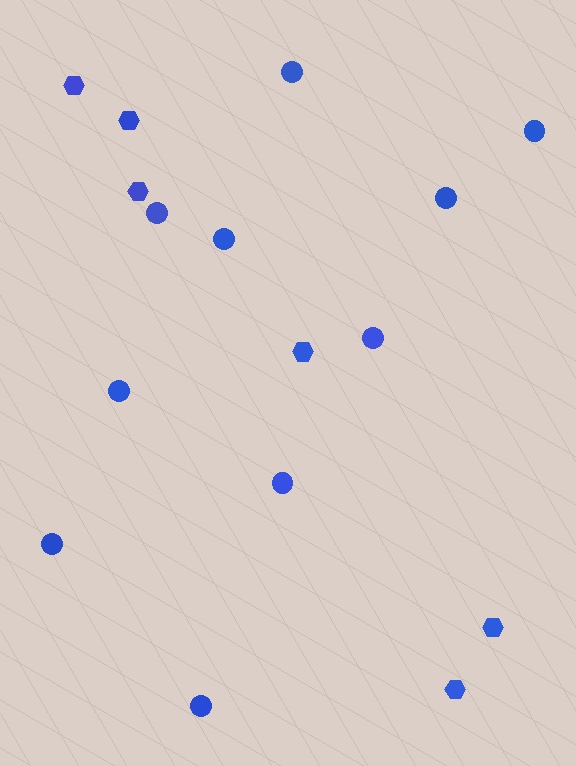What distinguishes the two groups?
There are 2 groups: one group of hexagons (6) and one group of circles (10).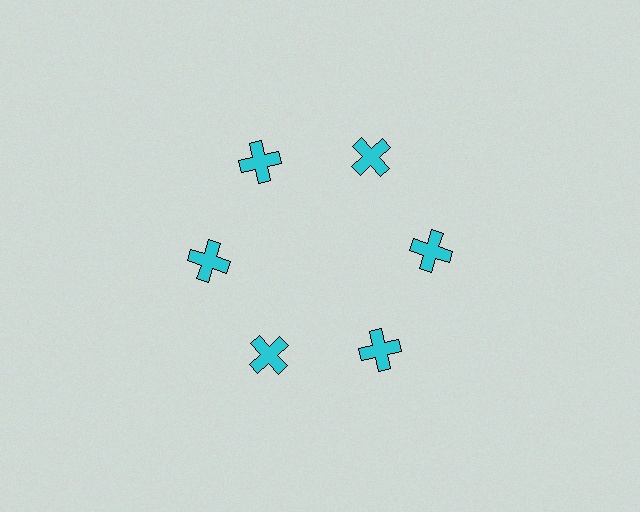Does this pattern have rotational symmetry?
Yes, this pattern has 6-fold rotational symmetry. It looks the same after rotating 60 degrees around the center.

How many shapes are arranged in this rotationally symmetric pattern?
There are 6 shapes, arranged in 6 groups of 1.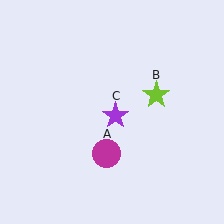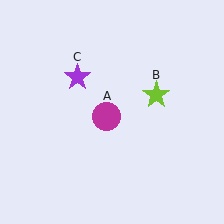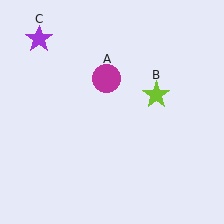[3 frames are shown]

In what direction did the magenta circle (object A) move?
The magenta circle (object A) moved up.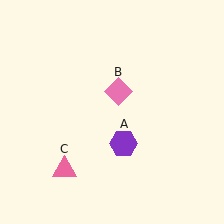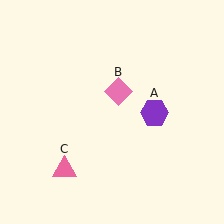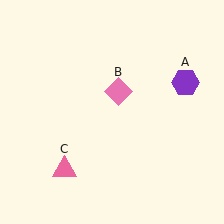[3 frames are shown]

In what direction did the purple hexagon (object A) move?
The purple hexagon (object A) moved up and to the right.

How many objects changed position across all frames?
1 object changed position: purple hexagon (object A).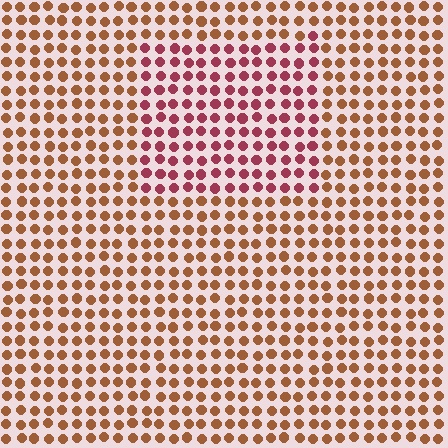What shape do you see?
I see a rectangle.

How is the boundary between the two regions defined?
The boundary is defined purely by a slight shift in hue (about 40 degrees). Spacing, size, and orientation are identical on both sides.